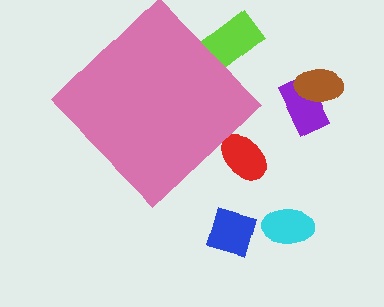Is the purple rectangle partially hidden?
No, the purple rectangle is fully visible.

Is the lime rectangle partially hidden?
Yes, the lime rectangle is partially hidden behind the pink diamond.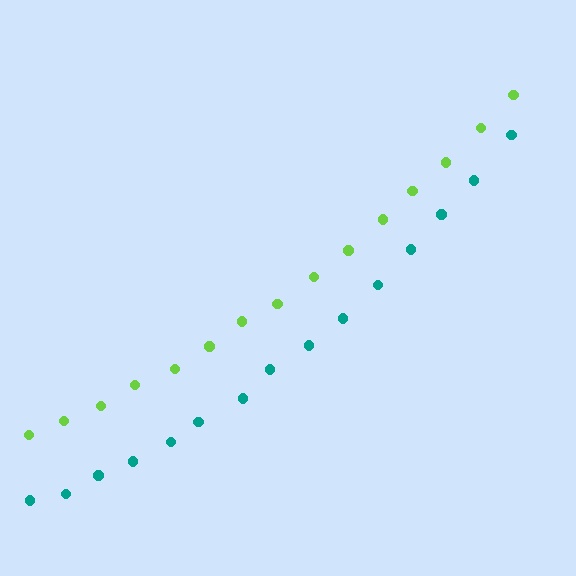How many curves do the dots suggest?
There are 2 distinct paths.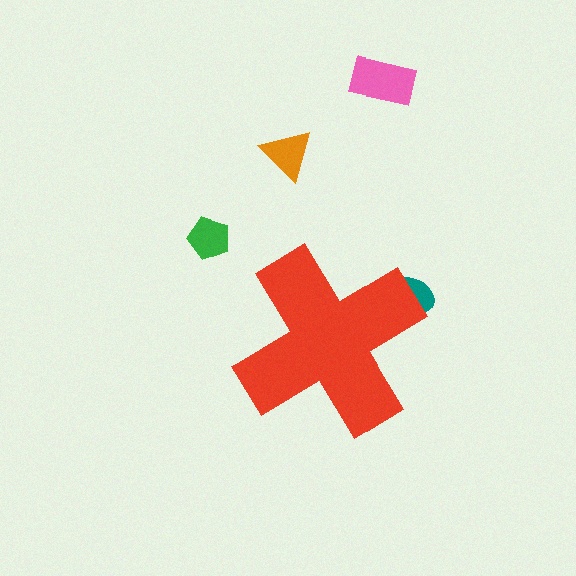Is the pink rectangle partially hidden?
No, the pink rectangle is fully visible.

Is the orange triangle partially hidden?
No, the orange triangle is fully visible.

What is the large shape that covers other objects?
A red cross.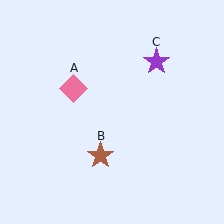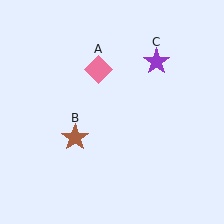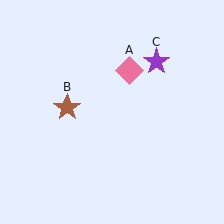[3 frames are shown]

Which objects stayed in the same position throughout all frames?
Purple star (object C) remained stationary.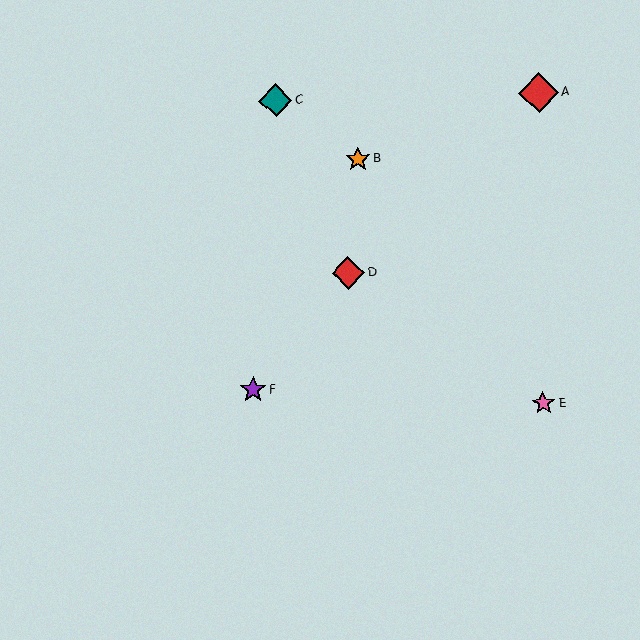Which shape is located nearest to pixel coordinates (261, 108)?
The teal diamond (labeled C) at (275, 100) is nearest to that location.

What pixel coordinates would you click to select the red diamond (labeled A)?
Click at (539, 93) to select the red diamond A.